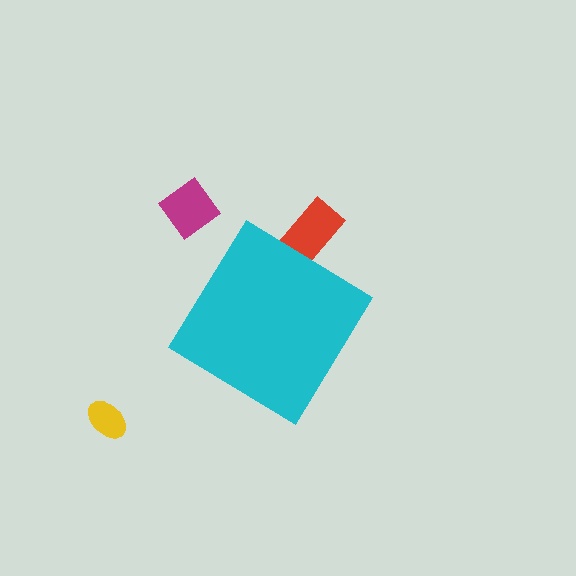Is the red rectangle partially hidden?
Yes, the red rectangle is partially hidden behind the cyan diamond.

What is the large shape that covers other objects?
A cyan diamond.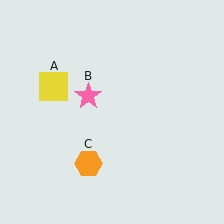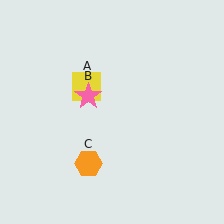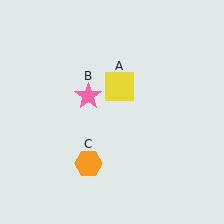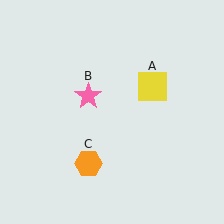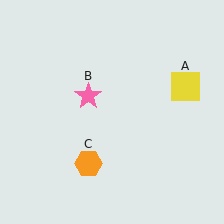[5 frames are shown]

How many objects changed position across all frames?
1 object changed position: yellow square (object A).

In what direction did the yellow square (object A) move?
The yellow square (object A) moved right.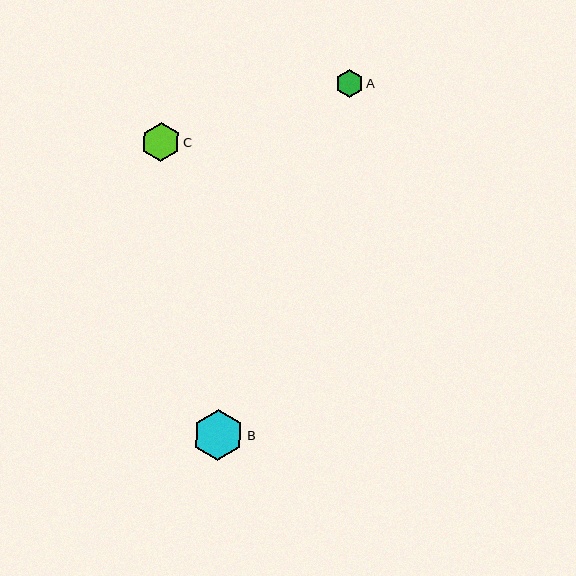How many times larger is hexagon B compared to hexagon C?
Hexagon B is approximately 1.3 times the size of hexagon C.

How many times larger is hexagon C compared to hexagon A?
Hexagon C is approximately 1.4 times the size of hexagon A.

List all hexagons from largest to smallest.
From largest to smallest: B, C, A.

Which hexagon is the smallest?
Hexagon A is the smallest with a size of approximately 28 pixels.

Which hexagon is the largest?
Hexagon B is the largest with a size of approximately 50 pixels.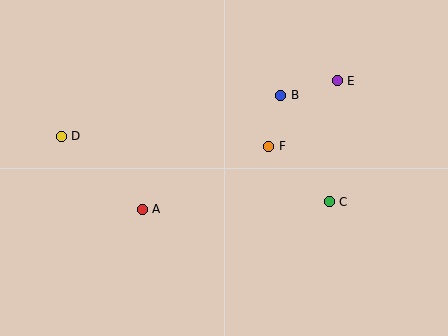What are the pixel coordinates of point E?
Point E is at (337, 81).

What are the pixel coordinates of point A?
Point A is at (142, 209).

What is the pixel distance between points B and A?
The distance between B and A is 179 pixels.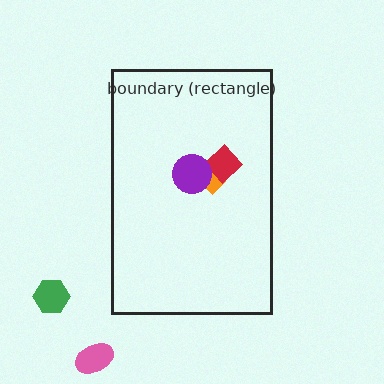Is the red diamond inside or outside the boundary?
Inside.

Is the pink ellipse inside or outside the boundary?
Outside.